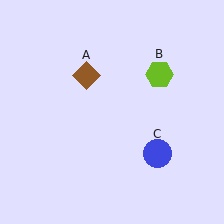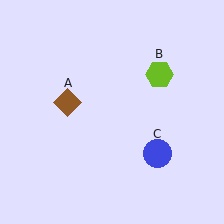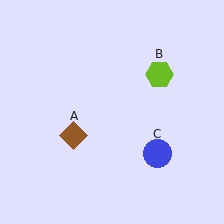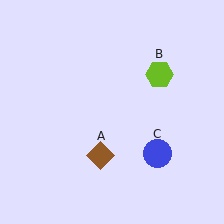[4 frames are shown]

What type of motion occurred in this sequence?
The brown diamond (object A) rotated counterclockwise around the center of the scene.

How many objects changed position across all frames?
1 object changed position: brown diamond (object A).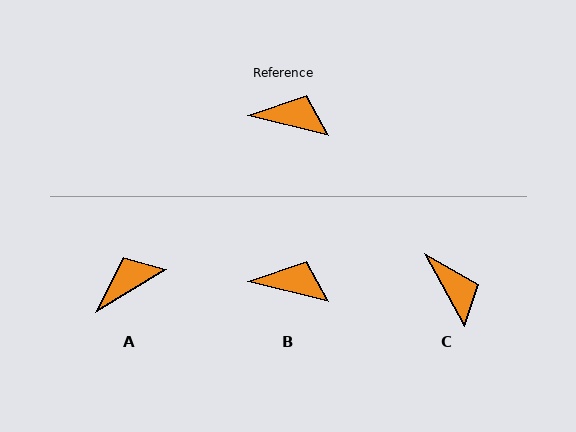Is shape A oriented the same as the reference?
No, it is off by about 45 degrees.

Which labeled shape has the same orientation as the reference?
B.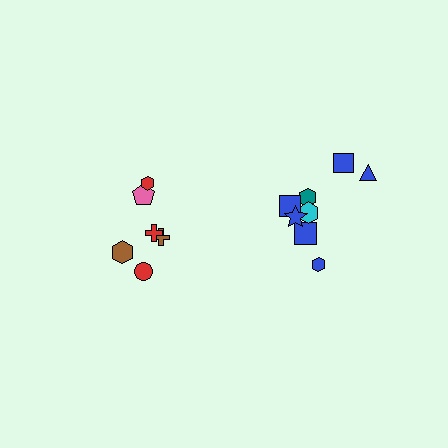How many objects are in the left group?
There are 6 objects.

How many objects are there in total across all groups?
There are 14 objects.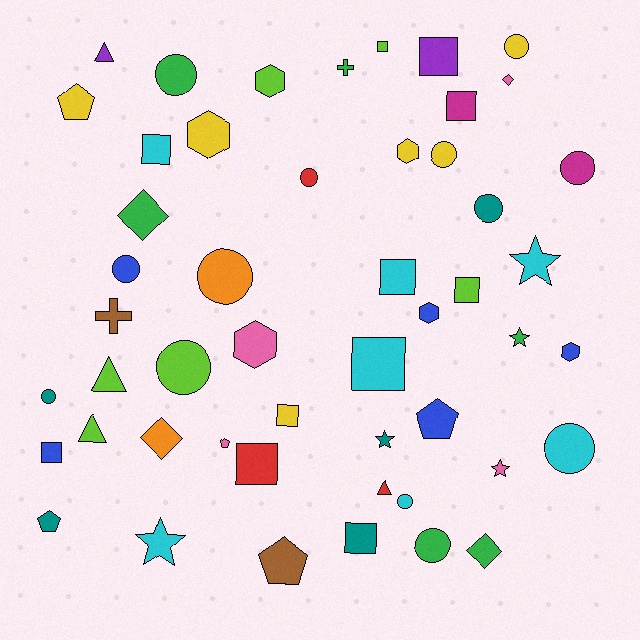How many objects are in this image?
There are 50 objects.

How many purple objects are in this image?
There are 2 purple objects.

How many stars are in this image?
There are 5 stars.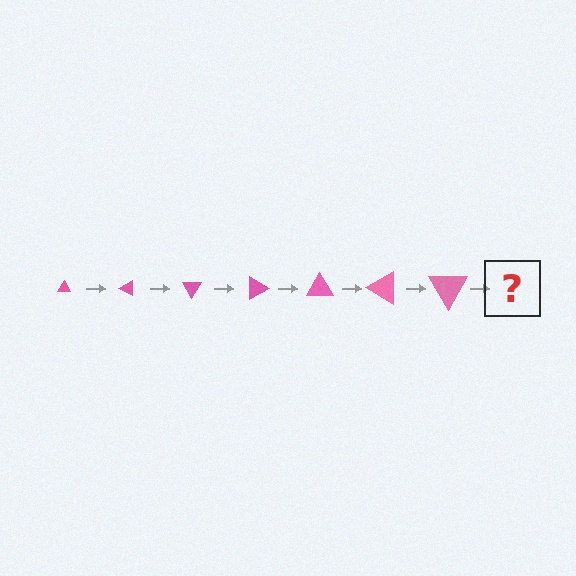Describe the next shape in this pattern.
It should be a triangle, larger than the previous one and rotated 210 degrees from the start.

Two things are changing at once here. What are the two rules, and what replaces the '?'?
The two rules are that the triangle grows larger each step and it rotates 30 degrees each step. The '?' should be a triangle, larger than the previous one and rotated 210 degrees from the start.